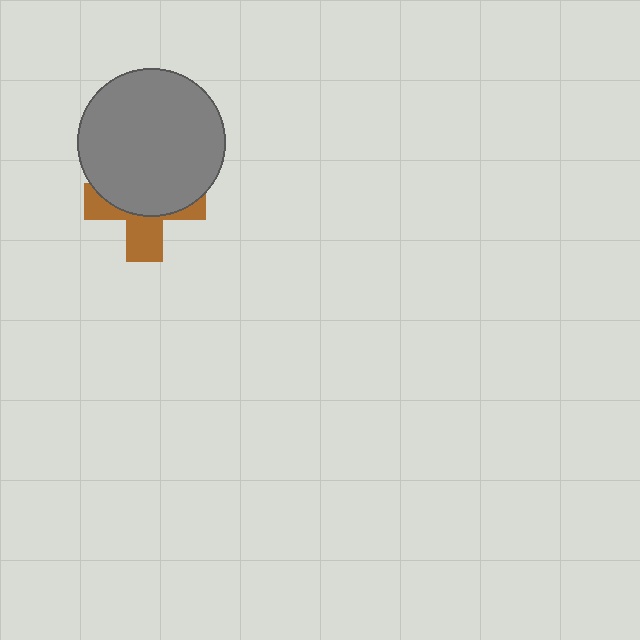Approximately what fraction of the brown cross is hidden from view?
Roughly 60% of the brown cross is hidden behind the gray circle.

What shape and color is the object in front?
The object in front is a gray circle.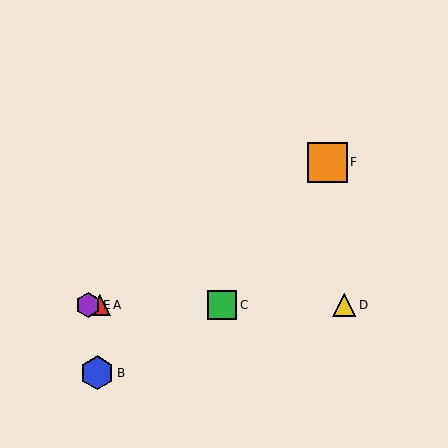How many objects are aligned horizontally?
4 objects (A, C, D, E) are aligned horizontally.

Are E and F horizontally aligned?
No, E is at y≈305 and F is at y≈162.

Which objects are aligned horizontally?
Objects A, C, D, E are aligned horizontally.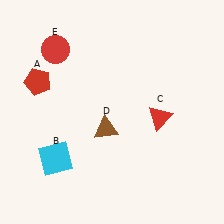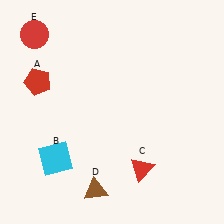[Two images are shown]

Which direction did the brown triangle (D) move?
The brown triangle (D) moved down.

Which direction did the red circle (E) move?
The red circle (E) moved left.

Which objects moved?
The objects that moved are: the red triangle (C), the brown triangle (D), the red circle (E).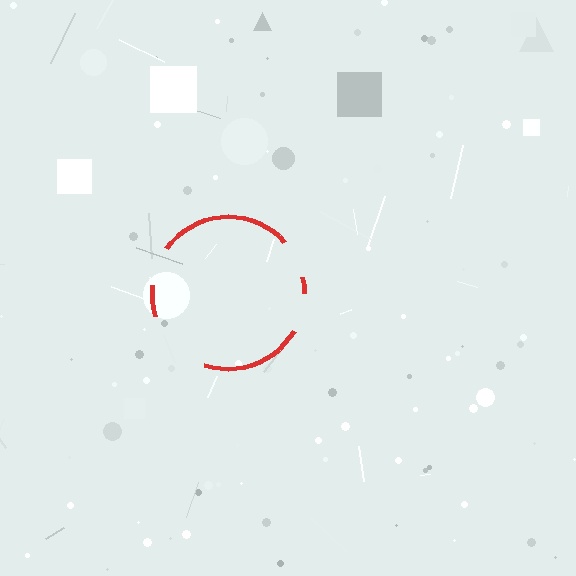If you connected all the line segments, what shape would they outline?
They would outline a circle.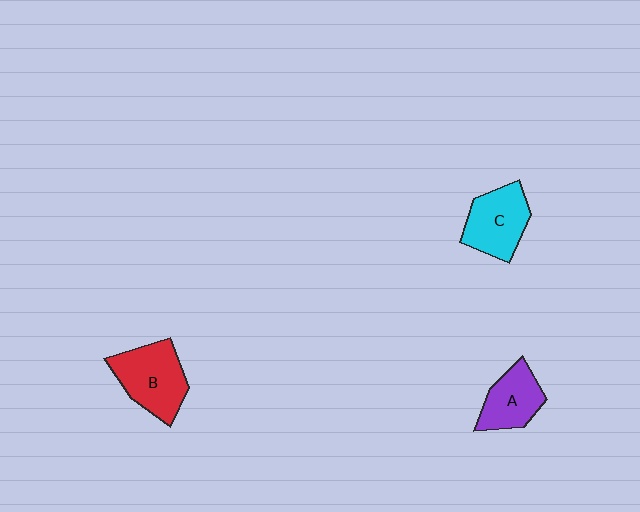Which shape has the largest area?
Shape B (red).